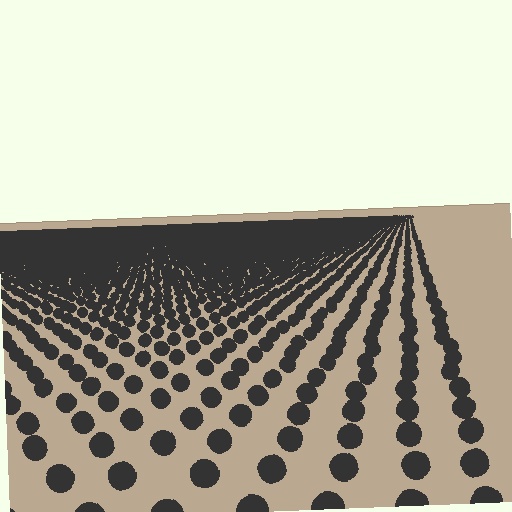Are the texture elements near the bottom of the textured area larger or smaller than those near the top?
Larger. Near the bottom, elements are closer to the viewer and appear at a bigger on-screen size.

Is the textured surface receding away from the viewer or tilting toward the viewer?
The surface is receding away from the viewer. Texture elements get smaller and denser toward the top.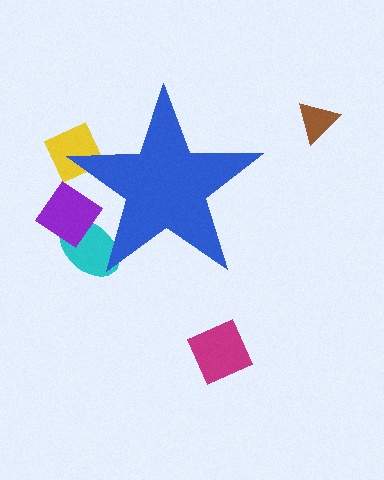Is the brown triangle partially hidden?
No, the brown triangle is fully visible.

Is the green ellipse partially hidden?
Yes, the green ellipse is partially hidden behind the blue star.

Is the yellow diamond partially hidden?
Yes, the yellow diamond is partially hidden behind the blue star.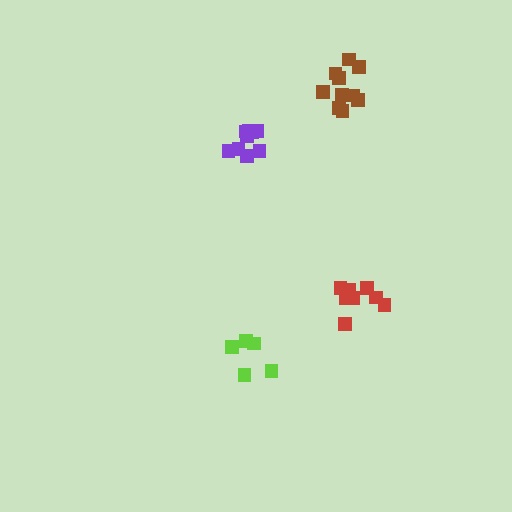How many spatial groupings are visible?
There are 4 spatial groupings.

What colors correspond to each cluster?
The clusters are colored: lime, red, purple, brown.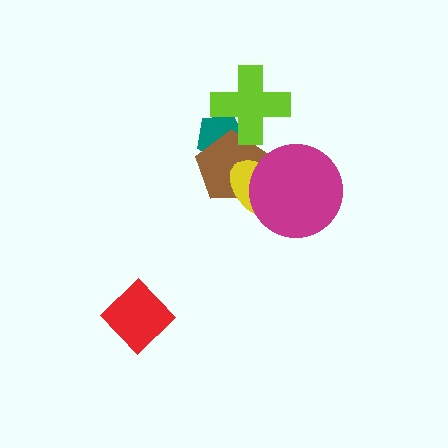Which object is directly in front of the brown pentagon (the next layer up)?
The yellow ellipse is directly in front of the brown pentagon.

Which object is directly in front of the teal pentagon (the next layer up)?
The brown pentagon is directly in front of the teal pentagon.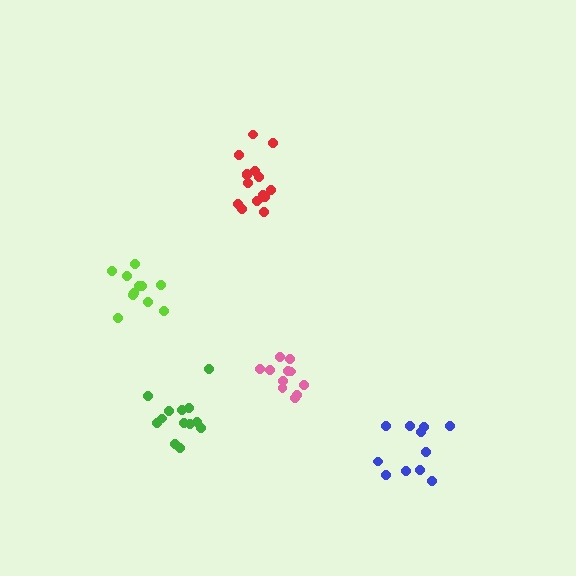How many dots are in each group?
Group 1: 16 dots, Group 2: 11 dots, Group 3: 11 dots, Group 4: 11 dots, Group 5: 13 dots (62 total).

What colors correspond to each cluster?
The clusters are colored: red, pink, blue, lime, green.